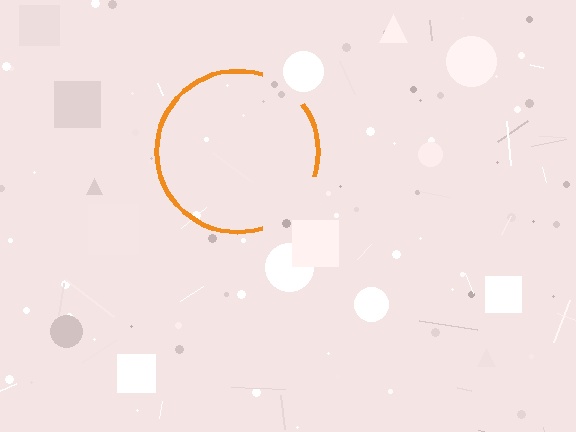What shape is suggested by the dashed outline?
The dashed outline suggests a circle.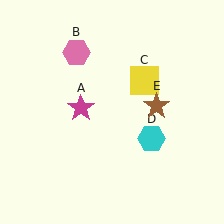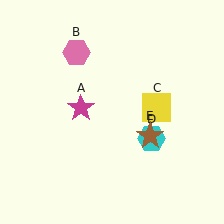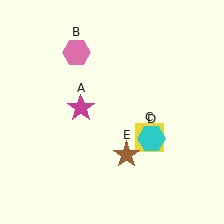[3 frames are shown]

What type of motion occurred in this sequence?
The yellow square (object C), brown star (object E) rotated clockwise around the center of the scene.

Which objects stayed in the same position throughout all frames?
Magenta star (object A) and pink hexagon (object B) and cyan hexagon (object D) remained stationary.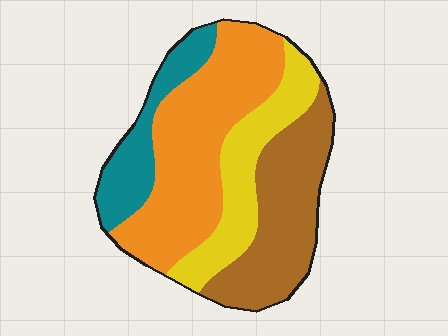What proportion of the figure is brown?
Brown covers around 25% of the figure.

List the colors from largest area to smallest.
From largest to smallest: orange, brown, yellow, teal.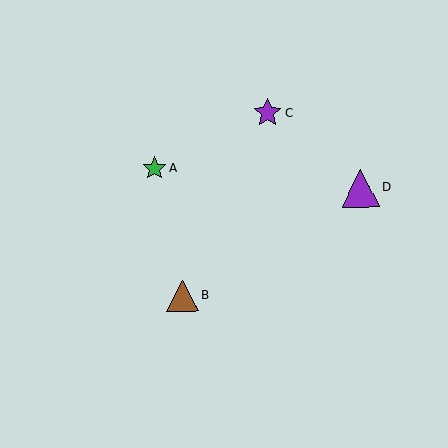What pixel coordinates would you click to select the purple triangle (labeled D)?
Click at (360, 188) to select the purple triangle D.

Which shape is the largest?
The purple triangle (labeled D) is the largest.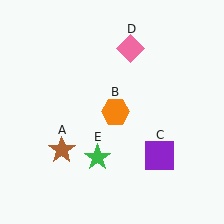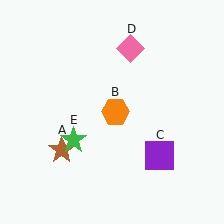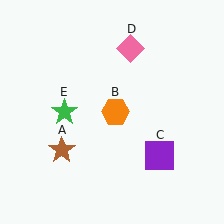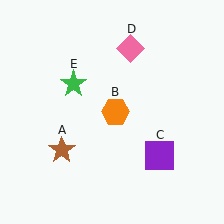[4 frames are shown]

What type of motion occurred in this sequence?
The green star (object E) rotated clockwise around the center of the scene.